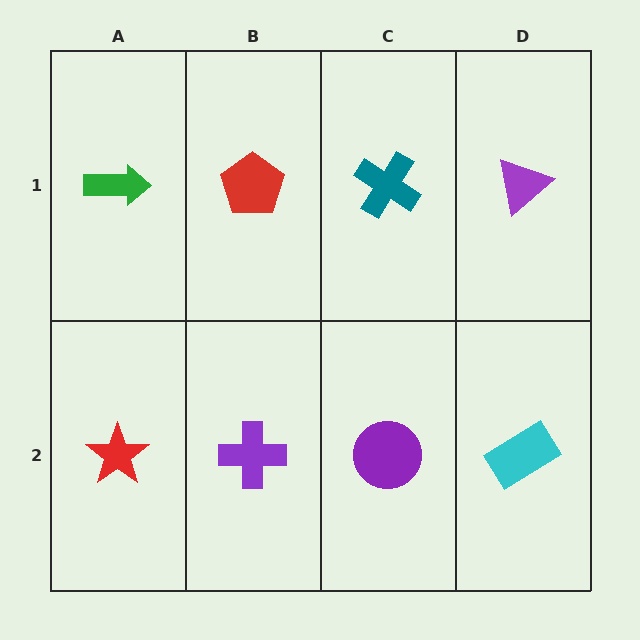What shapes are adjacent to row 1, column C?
A purple circle (row 2, column C), a red pentagon (row 1, column B), a purple triangle (row 1, column D).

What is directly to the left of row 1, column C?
A red pentagon.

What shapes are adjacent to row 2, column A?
A green arrow (row 1, column A), a purple cross (row 2, column B).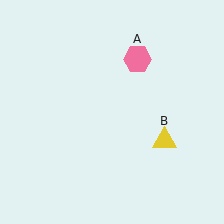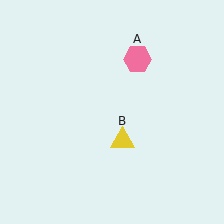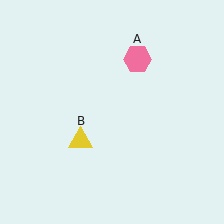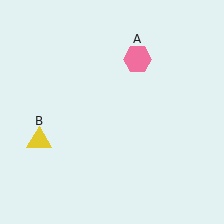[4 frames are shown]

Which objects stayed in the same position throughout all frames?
Pink hexagon (object A) remained stationary.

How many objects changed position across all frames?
1 object changed position: yellow triangle (object B).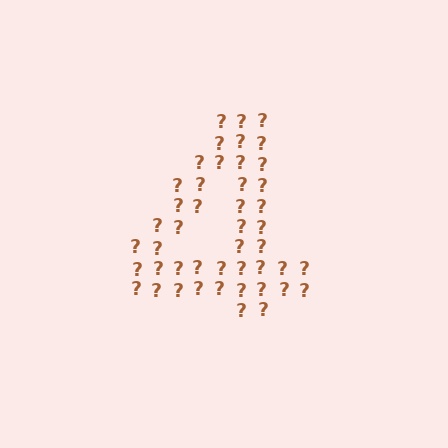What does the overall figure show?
The overall figure shows the digit 4.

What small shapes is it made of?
It is made of small question marks.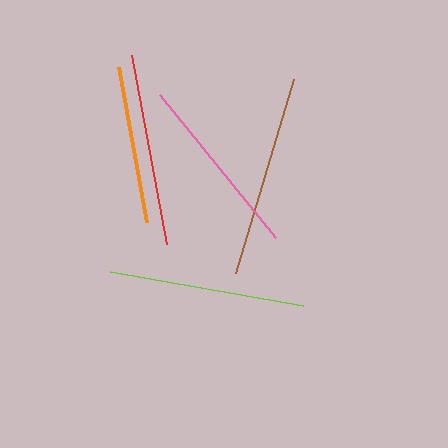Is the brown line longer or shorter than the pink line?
The brown line is longer than the pink line.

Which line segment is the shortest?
The orange line is the shortest at approximately 158 pixels.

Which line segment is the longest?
The brown line is the longest at approximately 202 pixels.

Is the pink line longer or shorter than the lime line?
The lime line is longer than the pink line.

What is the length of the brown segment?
The brown segment is approximately 202 pixels long.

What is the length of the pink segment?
The pink segment is approximately 184 pixels long.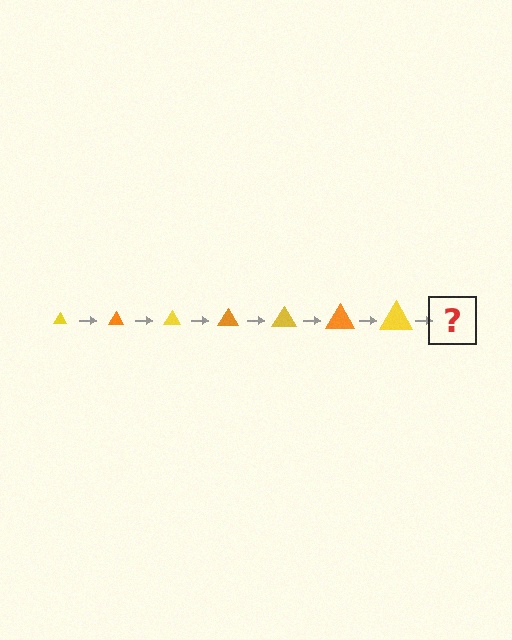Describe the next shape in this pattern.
It should be an orange triangle, larger than the previous one.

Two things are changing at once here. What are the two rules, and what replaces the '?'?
The two rules are that the triangle grows larger each step and the color cycles through yellow and orange. The '?' should be an orange triangle, larger than the previous one.